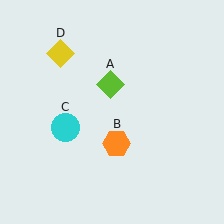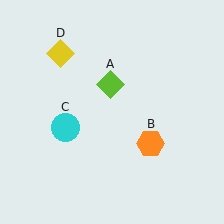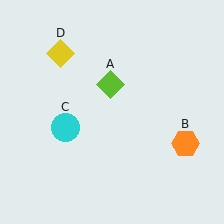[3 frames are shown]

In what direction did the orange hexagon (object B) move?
The orange hexagon (object B) moved right.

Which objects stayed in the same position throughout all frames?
Lime diamond (object A) and cyan circle (object C) and yellow diamond (object D) remained stationary.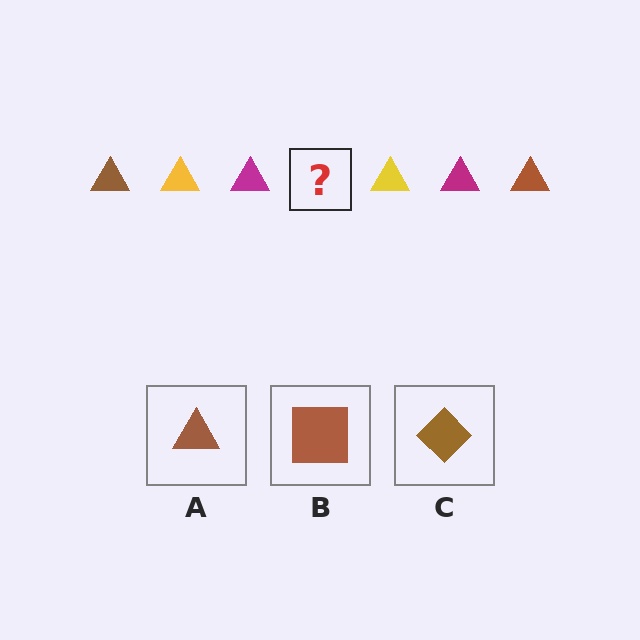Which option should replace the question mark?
Option A.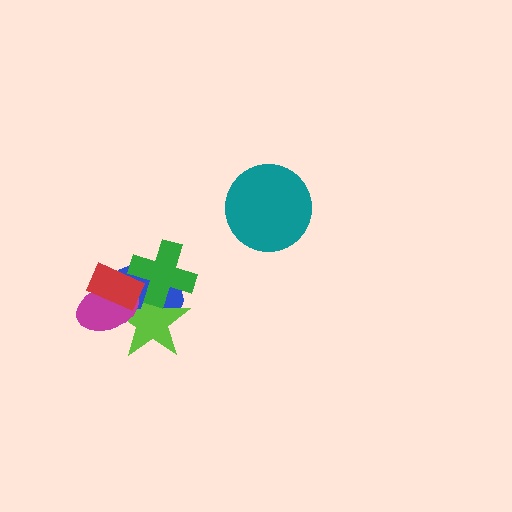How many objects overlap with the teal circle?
0 objects overlap with the teal circle.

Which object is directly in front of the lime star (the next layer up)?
The magenta ellipse is directly in front of the lime star.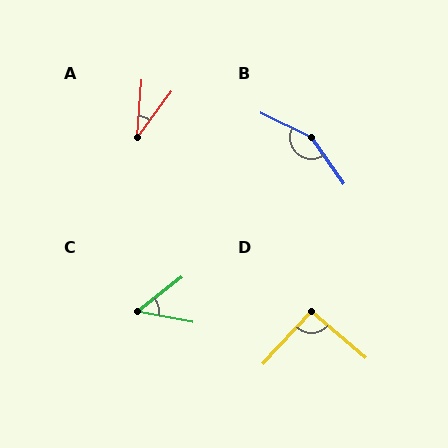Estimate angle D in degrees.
Approximately 92 degrees.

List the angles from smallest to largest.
A (33°), C (48°), D (92°), B (151°).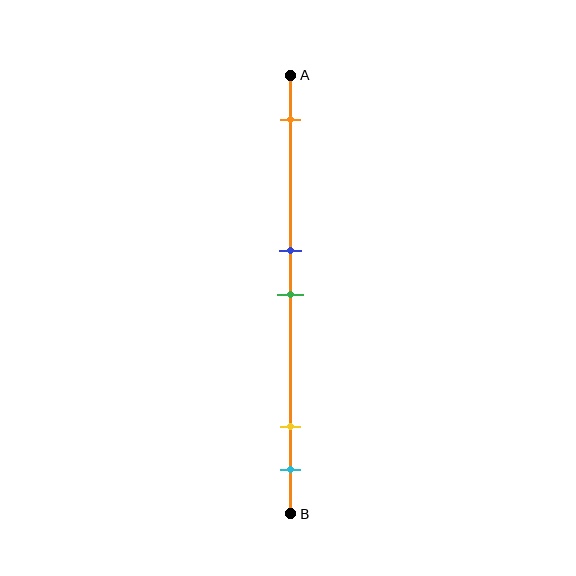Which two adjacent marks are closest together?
The blue and green marks are the closest adjacent pair.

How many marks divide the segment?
There are 5 marks dividing the segment.